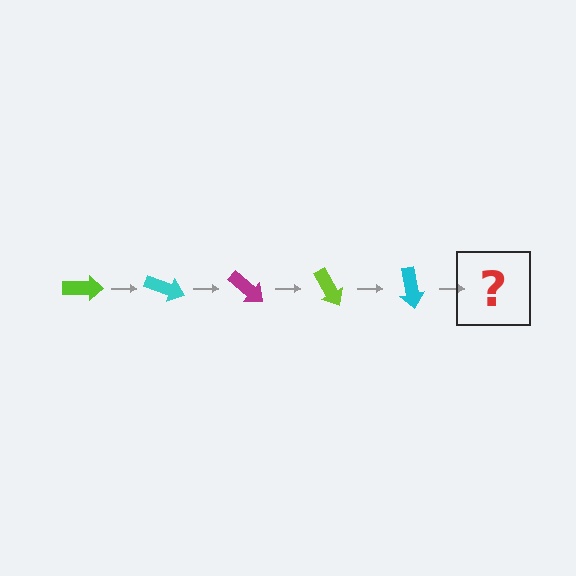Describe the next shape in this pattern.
It should be a magenta arrow, rotated 100 degrees from the start.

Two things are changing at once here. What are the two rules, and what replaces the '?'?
The two rules are that it rotates 20 degrees each step and the color cycles through lime, cyan, and magenta. The '?' should be a magenta arrow, rotated 100 degrees from the start.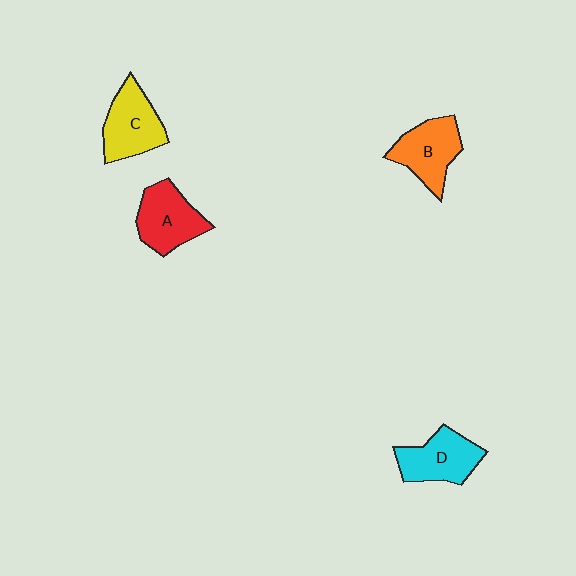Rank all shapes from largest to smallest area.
From largest to smallest: C (yellow), A (red), B (orange), D (cyan).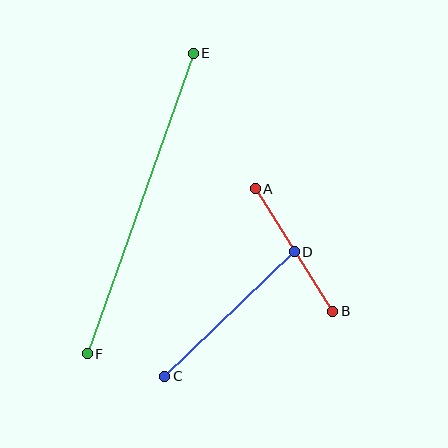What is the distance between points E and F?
The distance is approximately 319 pixels.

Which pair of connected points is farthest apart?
Points E and F are farthest apart.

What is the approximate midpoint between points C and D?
The midpoint is at approximately (229, 314) pixels.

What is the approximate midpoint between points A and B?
The midpoint is at approximately (294, 250) pixels.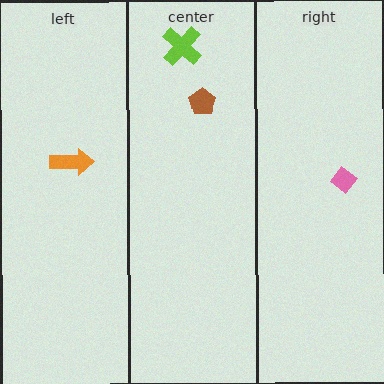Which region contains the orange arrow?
The left region.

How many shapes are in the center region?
2.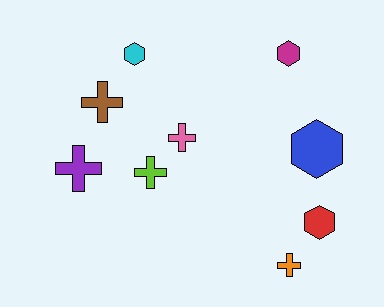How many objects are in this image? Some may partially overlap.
There are 9 objects.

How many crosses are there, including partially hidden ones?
There are 5 crosses.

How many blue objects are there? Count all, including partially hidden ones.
There is 1 blue object.